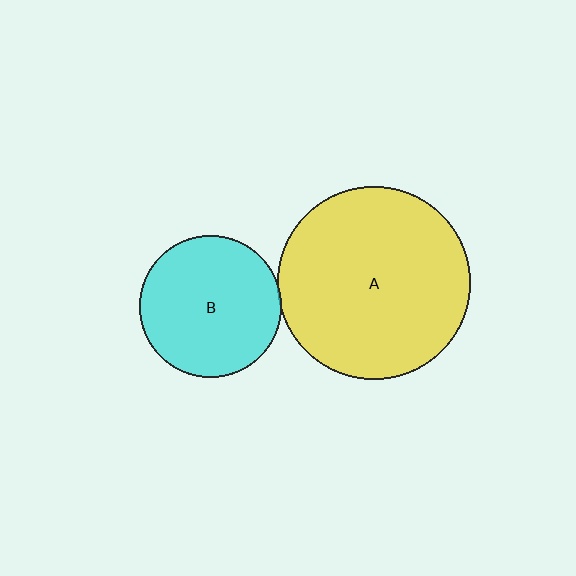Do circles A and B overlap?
Yes.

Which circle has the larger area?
Circle A (yellow).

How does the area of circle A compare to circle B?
Approximately 1.8 times.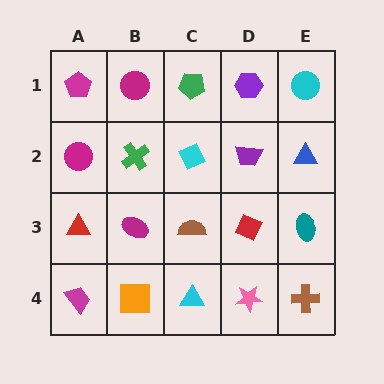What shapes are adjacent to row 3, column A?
A magenta circle (row 2, column A), a magenta trapezoid (row 4, column A), a magenta ellipse (row 3, column B).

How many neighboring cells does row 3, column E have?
3.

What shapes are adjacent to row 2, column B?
A magenta circle (row 1, column B), a magenta ellipse (row 3, column B), a magenta circle (row 2, column A), a cyan diamond (row 2, column C).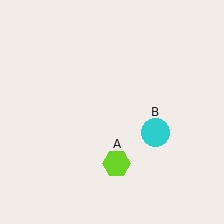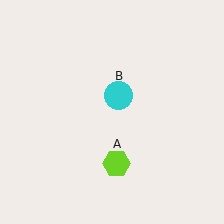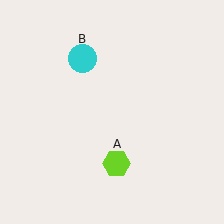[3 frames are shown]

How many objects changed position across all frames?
1 object changed position: cyan circle (object B).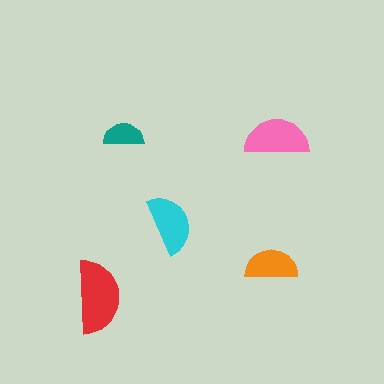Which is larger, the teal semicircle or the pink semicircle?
The pink one.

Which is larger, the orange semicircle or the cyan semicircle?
The cyan one.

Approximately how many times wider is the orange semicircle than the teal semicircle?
About 1.5 times wider.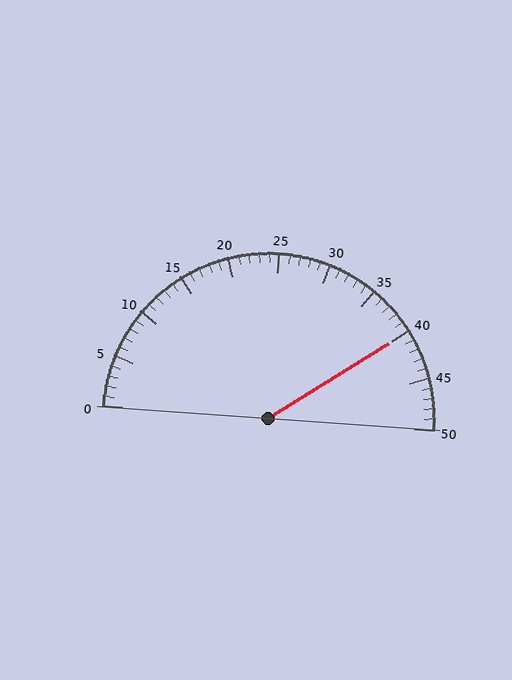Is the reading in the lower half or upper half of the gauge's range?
The reading is in the upper half of the range (0 to 50).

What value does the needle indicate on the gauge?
The needle indicates approximately 40.